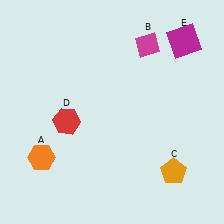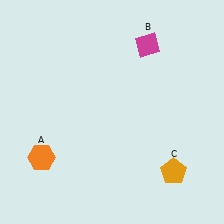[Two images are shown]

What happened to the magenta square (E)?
The magenta square (E) was removed in Image 2. It was in the top-right area of Image 1.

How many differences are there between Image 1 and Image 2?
There are 2 differences between the two images.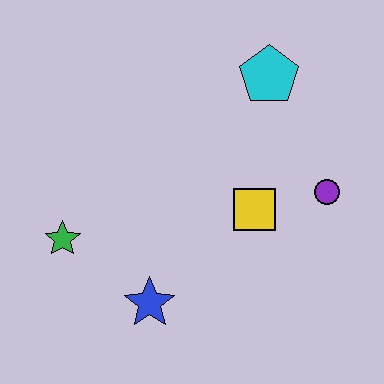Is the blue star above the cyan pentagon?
No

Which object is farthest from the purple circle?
The green star is farthest from the purple circle.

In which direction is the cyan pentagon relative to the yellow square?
The cyan pentagon is above the yellow square.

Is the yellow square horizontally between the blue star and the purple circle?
Yes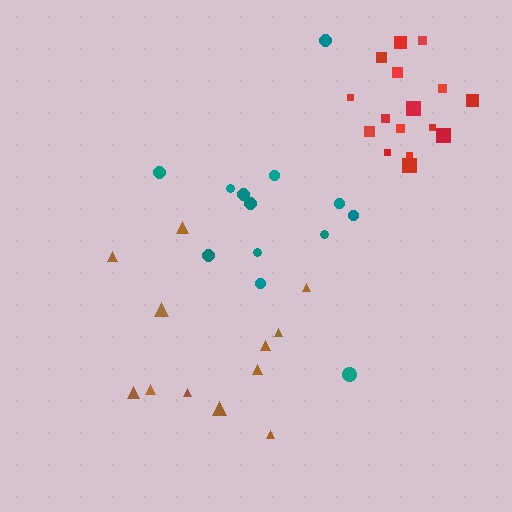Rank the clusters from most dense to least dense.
red, brown, teal.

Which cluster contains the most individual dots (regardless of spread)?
Red (16).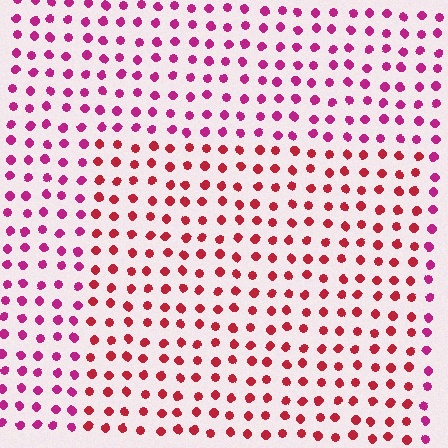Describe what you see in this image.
The image is filled with small magenta elements in a uniform arrangement. A rectangle-shaped region is visible where the elements are tinted to a slightly different hue, forming a subtle color boundary.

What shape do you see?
I see a rectangle.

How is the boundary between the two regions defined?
The boundary is defined purely by a slight shift in hue (about 31 degrees). Spacing, size, and orientation are identical on both sides.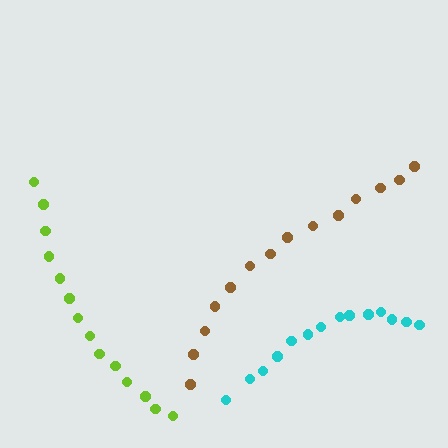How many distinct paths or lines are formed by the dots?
There are 3 distinct paths.